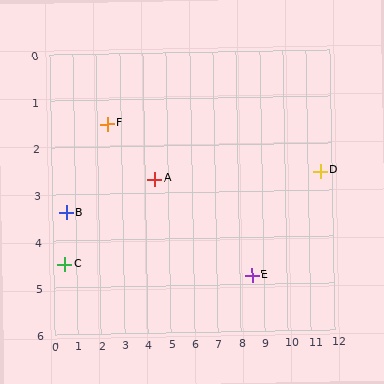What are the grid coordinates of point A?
Point A is at approximately (4.4, 2.7).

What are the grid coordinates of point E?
Point E is at approximately (8.5, 4.8).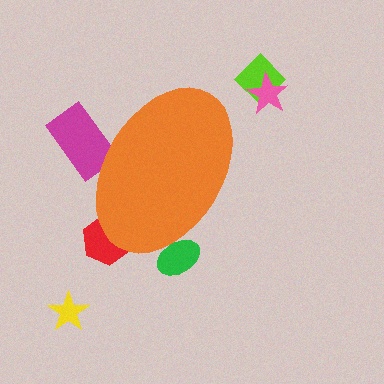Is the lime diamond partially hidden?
No, the lime diamond is fully visible.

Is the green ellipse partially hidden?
Yes, the green ellipse is partially hidden behind the orange ellipse.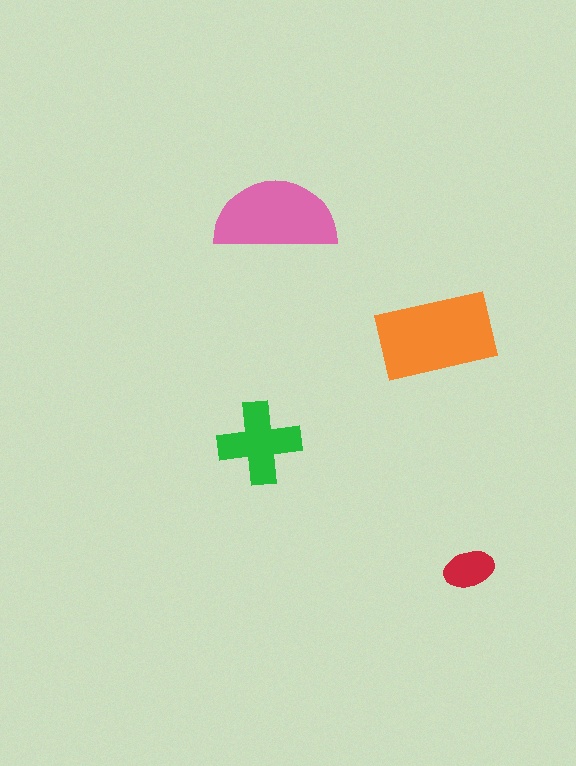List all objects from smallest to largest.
The red ellipse, the green cross, the pink semicircle, the orange rectangle.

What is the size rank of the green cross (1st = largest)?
3rd.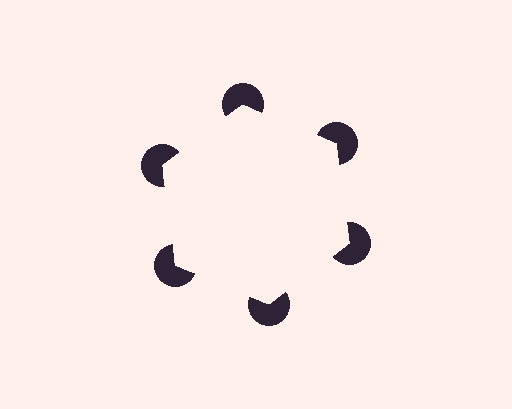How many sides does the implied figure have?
6 sides.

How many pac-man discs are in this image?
There are 6 — one at each vertex of the illusory hexagon.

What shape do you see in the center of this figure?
An illusory hexagon — its edges are inferred from the aligned wedge cuts in the pac-man discs, not physically drawn.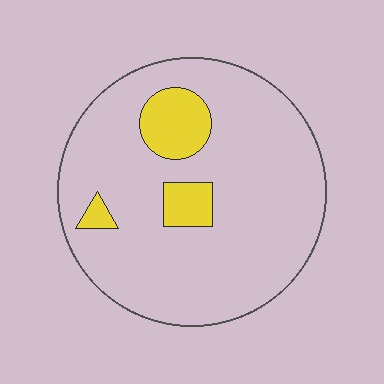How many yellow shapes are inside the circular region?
3.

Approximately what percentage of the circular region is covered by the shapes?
Approximately 15%.